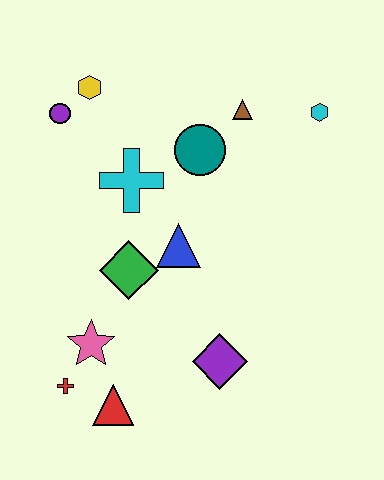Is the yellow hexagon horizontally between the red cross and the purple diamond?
Yes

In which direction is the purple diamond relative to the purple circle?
The purple diamond is below the purple circle.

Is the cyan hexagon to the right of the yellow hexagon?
Yes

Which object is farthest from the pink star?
The cyan hexagon is farthest from the pink star.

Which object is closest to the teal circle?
The brown triangle is closest to the teal circle.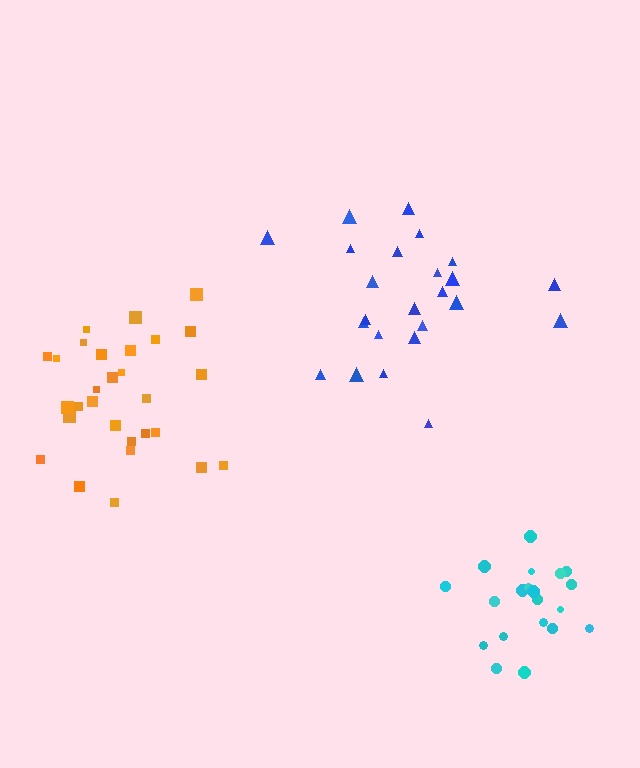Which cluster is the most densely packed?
Orange.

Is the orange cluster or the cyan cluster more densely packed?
Orange.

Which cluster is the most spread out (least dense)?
Blue.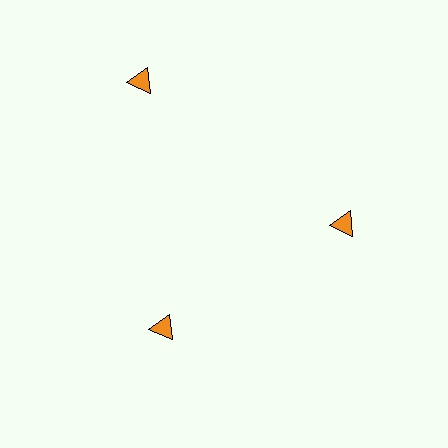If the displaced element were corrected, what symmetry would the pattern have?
It would have 3-fold rotational symmetry — the pattern would map onto itself every 120 degrees.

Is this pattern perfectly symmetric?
No. The 3 orange triangles are arranged in a ring, but one element near the 11 o'clock position is pushed outward from the center, breaking the 3-fold rotational symmetry.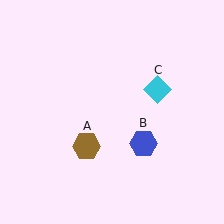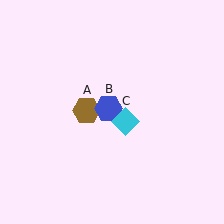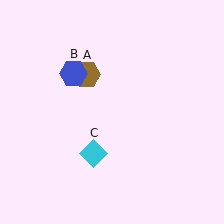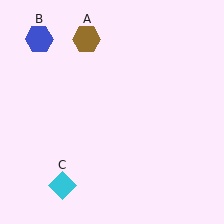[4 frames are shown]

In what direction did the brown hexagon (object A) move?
The brown hexagon (object A) moved up.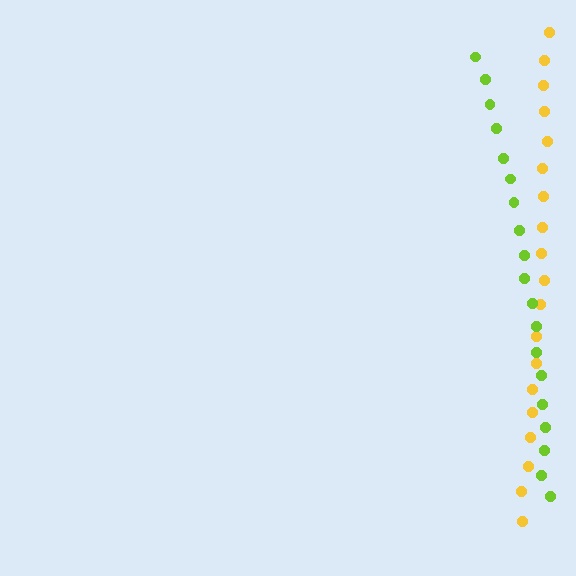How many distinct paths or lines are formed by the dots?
There are 2 distinct paths.